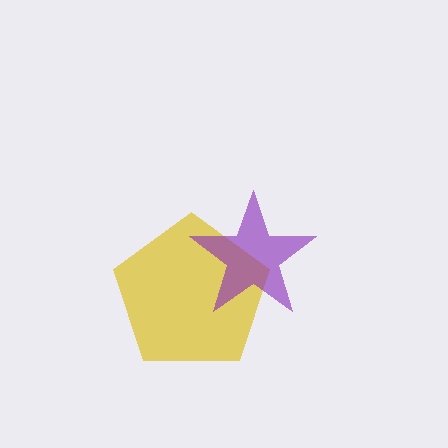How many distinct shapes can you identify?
There are 2 distinct shapes: a yellow pentagon, a purple star.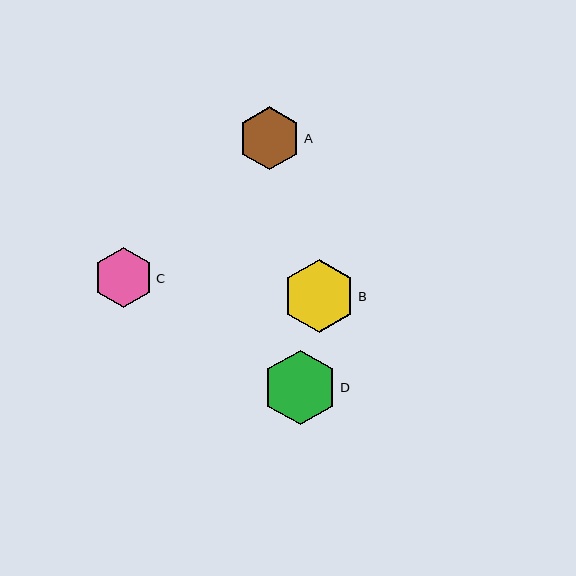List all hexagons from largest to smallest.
From largest to smallest: D, B, A, C.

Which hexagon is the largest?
Hexagon D is the largest with a size of approximately 74 pixels.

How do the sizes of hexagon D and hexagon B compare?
Hexagon D and hexagon B are approximately the same size.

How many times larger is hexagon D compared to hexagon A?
Hexagon D is approximately 1.2 times the size of hexagon A.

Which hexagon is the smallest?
Hexagon C is the smallest with a size of approximately 60 pixels.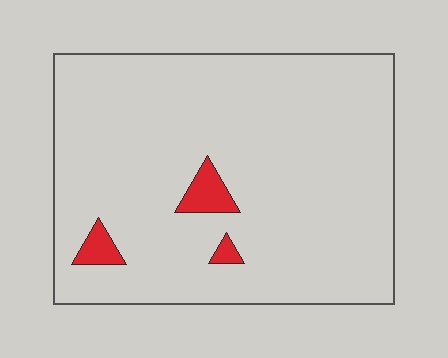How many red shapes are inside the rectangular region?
3.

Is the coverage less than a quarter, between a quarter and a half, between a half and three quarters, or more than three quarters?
Less than a quarter.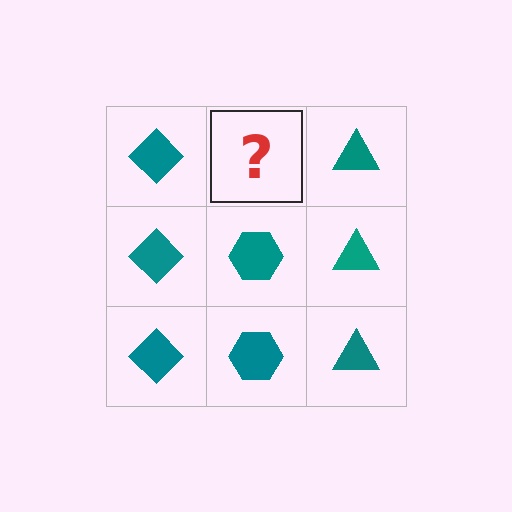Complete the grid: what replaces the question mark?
The question mark should be replaced with a teal hexagon.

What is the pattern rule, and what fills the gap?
The rule is that each column has a consistent shape. The gap should be filled with a teal hexagon.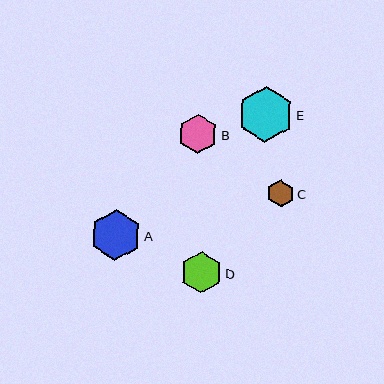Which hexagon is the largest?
Hexagon E is the largest with a size of approximately 55 pixels.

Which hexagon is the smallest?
Hexagon C is the smallest with a size of approximately 28 pixels.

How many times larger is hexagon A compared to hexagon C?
Hexagon A is approximately 1.8 times the size of hexagon C.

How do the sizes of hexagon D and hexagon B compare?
Hexagon D and hexagon B are approximately the same size.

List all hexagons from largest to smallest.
From largest to smallest: E, A, D, B, C.